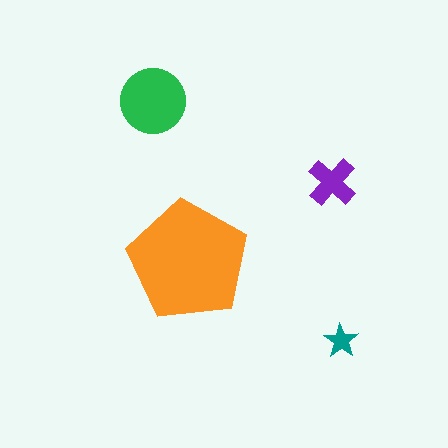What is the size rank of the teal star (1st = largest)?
4th.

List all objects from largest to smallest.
The orange pentagon, the green circle, the purple cross, the teal star.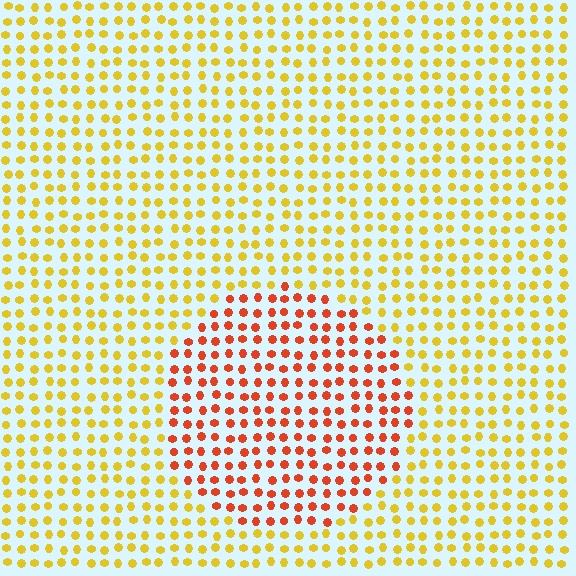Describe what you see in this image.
The image is filled with small yellow elements in a uniform arrangement. A circle-shaped region is visible where the elements are tinted to a slightly different hue, forming a subtle color boundary.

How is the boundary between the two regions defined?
The boundary is defined purely by a slight shift in hue (about 43 degrees). Spacing, size, and orientation are identical on both sides.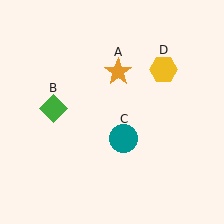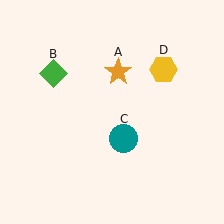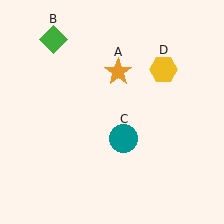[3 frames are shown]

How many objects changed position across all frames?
1 object changed position: green diamond (object B).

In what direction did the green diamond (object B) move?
The green diamond (object B) moved up.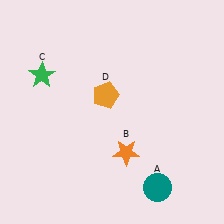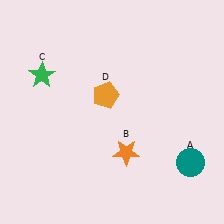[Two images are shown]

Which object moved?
The teal circle (A) moved right.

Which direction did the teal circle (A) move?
The teal circle (A) moved right.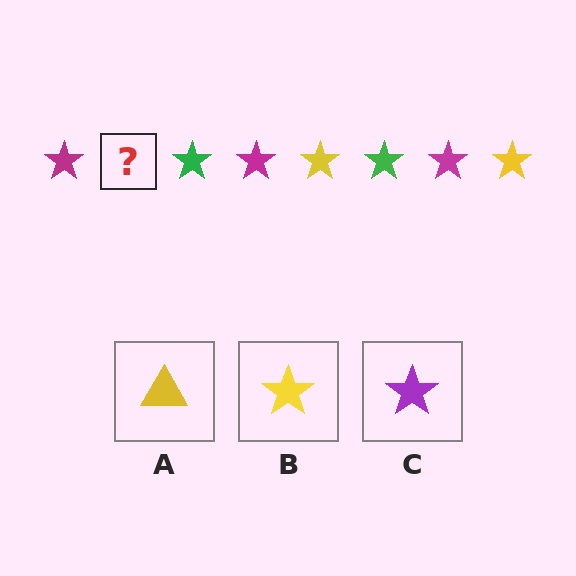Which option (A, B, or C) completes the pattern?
B.